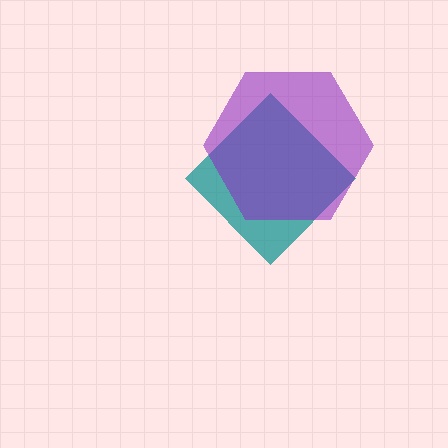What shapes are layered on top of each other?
The layered shapes are: a teal diamond, a purple hexagon.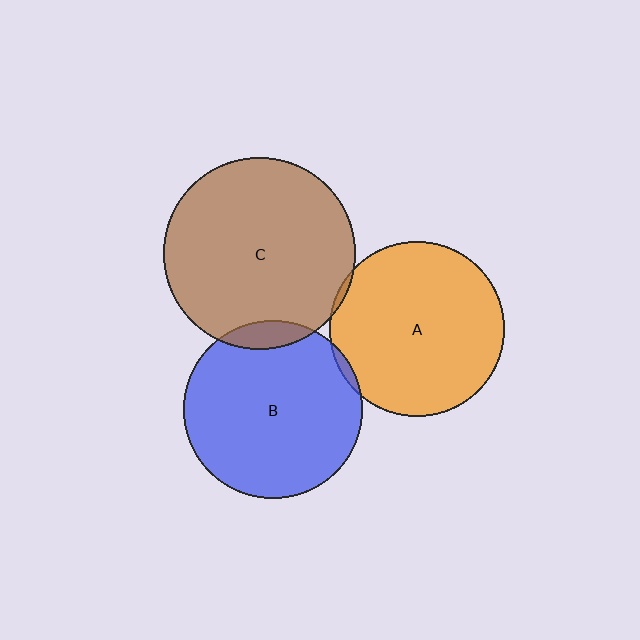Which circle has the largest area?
Circle C (brown).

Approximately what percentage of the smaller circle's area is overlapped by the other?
Approximately 5%.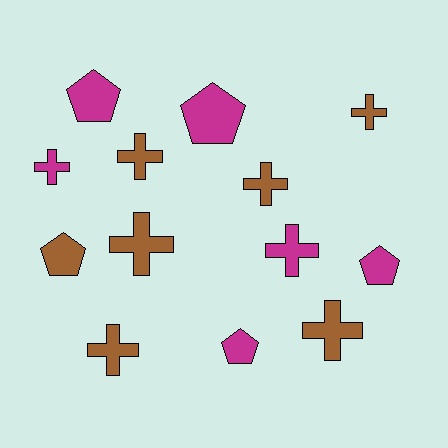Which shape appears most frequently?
Cross, with 8 objects.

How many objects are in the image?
There are 13 objects.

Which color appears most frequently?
Brown, with 7 objects.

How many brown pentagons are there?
There is 1 brown pentagon.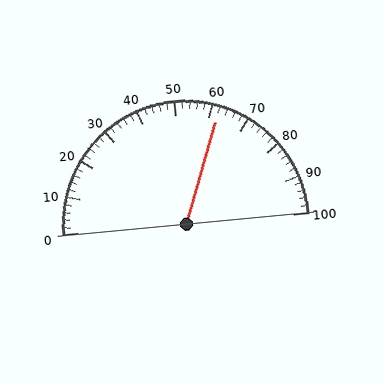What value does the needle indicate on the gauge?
The needle indicates approximately 62.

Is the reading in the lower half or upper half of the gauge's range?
The reading is in the upper half of the range (0 to 100).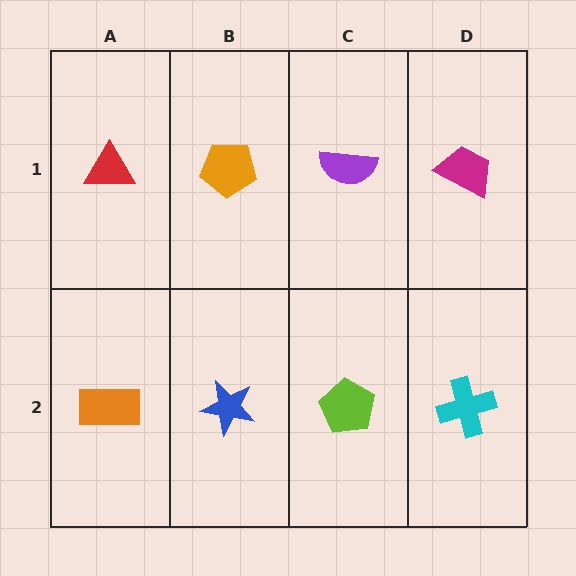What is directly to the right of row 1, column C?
A magenta trapezoid.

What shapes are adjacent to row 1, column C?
A lime pentagon (row 2, column C), an orange pentagon (row 1, column B), a magenta trapezoid (row 1, column D).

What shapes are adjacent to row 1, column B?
A blue star (row 2, column B), a red triangle (row 1, column A), a purple semicircle (row 1, column C).